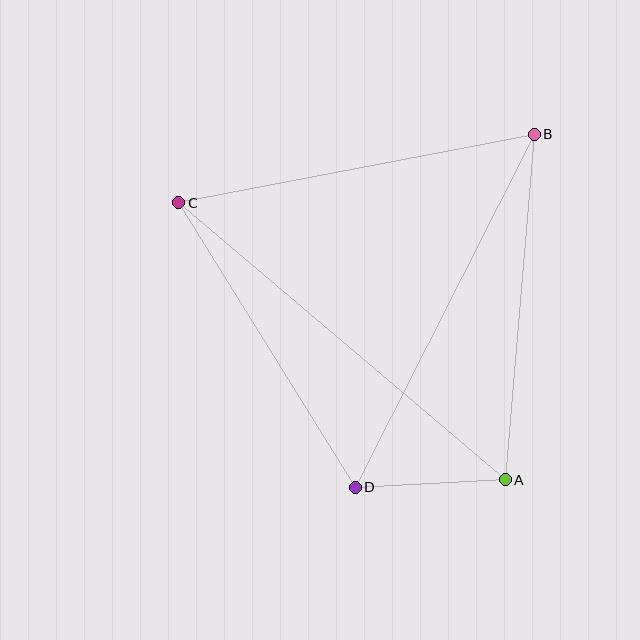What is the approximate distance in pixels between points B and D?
The distance between B and D is approximately 396 pixels.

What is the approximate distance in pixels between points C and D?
The distance between C and D is approximately 335 pixels.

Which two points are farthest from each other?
Points A and C are farthest from each other.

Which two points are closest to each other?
Points A and D are closest to each other.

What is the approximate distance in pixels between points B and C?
The distance between B and C is approximately 362 pixels.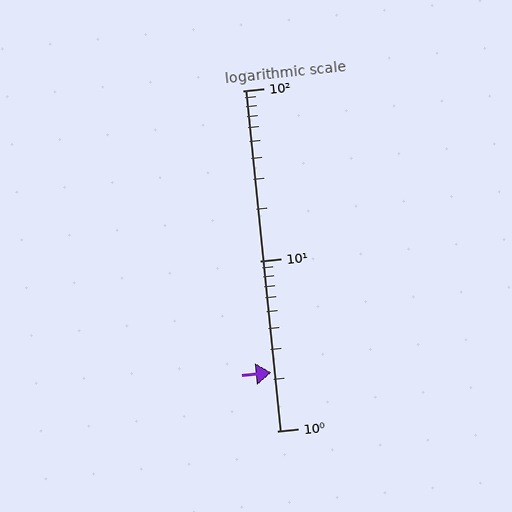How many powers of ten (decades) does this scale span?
The scale spans 2 decades, from 1 to 100.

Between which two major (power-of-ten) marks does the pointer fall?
The pointer is between 1 and 10.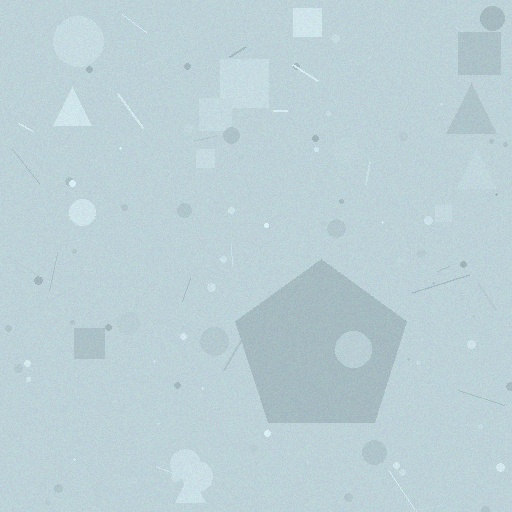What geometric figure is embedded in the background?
A pentagon is embedded in the background.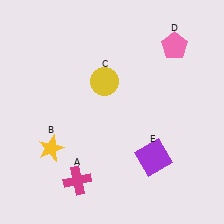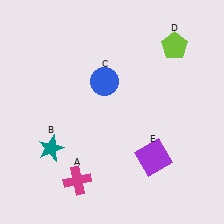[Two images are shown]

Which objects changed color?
B changed from yellow to teal. C changed from yellow to blue. D changed from pink to lime.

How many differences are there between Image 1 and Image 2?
There are 3 differences between the two images.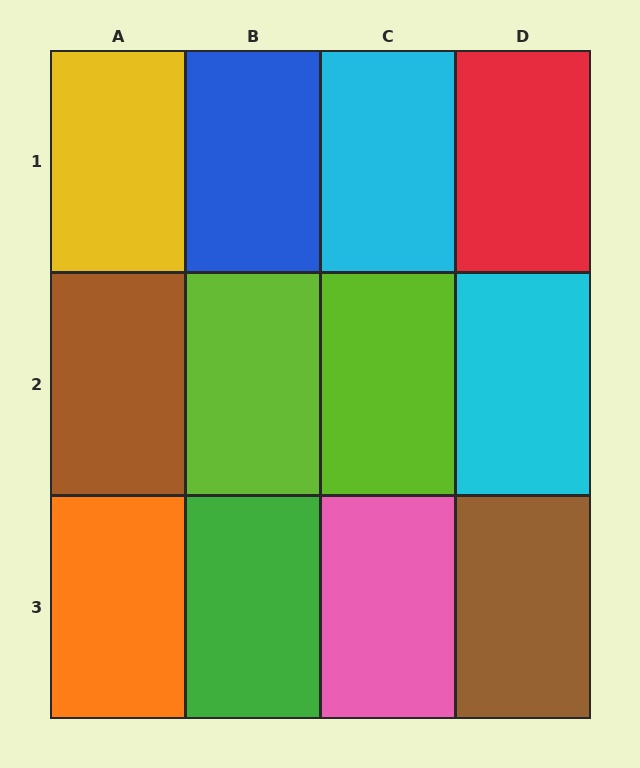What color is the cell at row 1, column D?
Red.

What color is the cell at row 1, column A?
Yellow.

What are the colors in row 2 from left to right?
Brown, lime, lime, cyan.